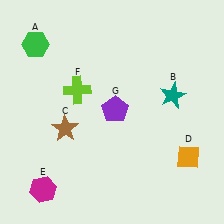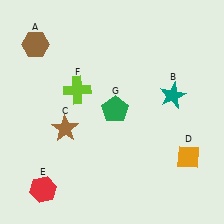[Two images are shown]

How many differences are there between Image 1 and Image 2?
There are 3 differences between the two images.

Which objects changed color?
A changed from green to brown. E changed from magenta to red. G changed from purple to green.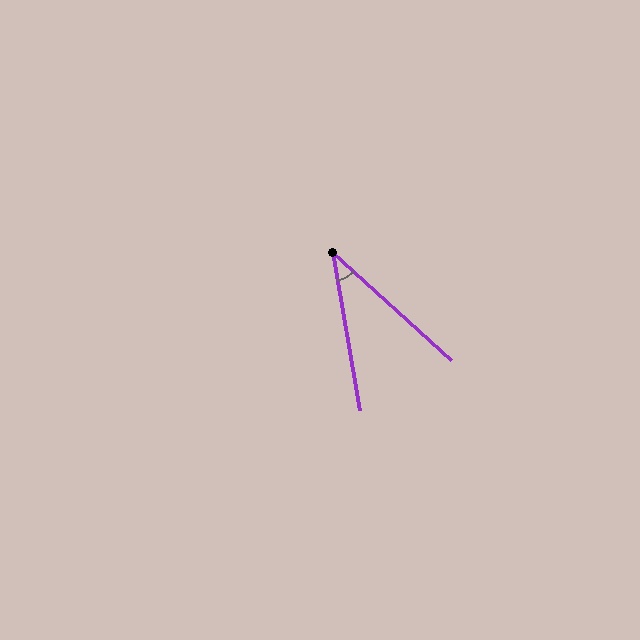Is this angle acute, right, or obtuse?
It is acute.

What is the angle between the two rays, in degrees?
Approximately 38 degrees.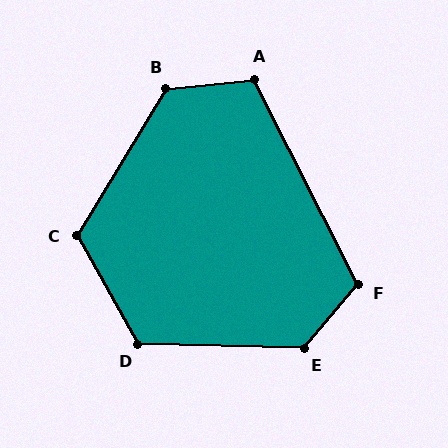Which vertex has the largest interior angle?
E, at approximately 129 degrees.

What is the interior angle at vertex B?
Approximately 127 degrees (obtuse).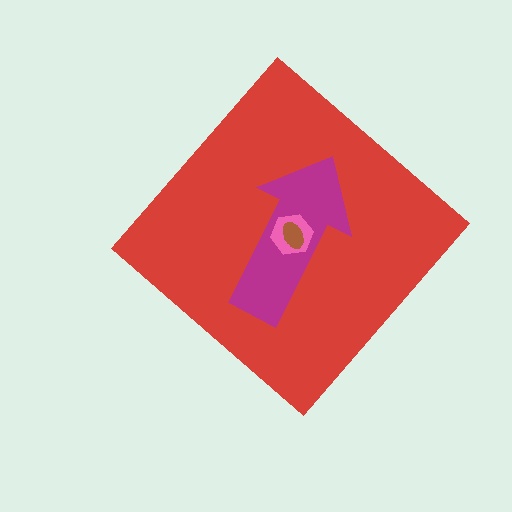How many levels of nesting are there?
4.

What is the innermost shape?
The brown ellipse.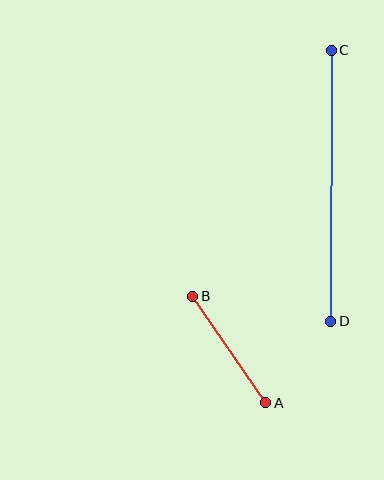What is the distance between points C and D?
The distance is approximately 271 pixels.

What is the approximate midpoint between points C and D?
The midpoint is at approximately (331, 186) pixels.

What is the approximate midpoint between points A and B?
The midpoint is at approximately (229, 350) pixels.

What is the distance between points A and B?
The distance is approximately 129 pixels.